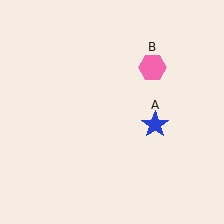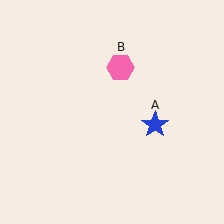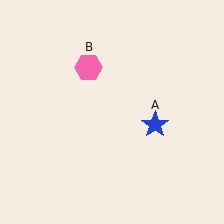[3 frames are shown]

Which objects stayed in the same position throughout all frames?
Blue star (object A) remained stationary.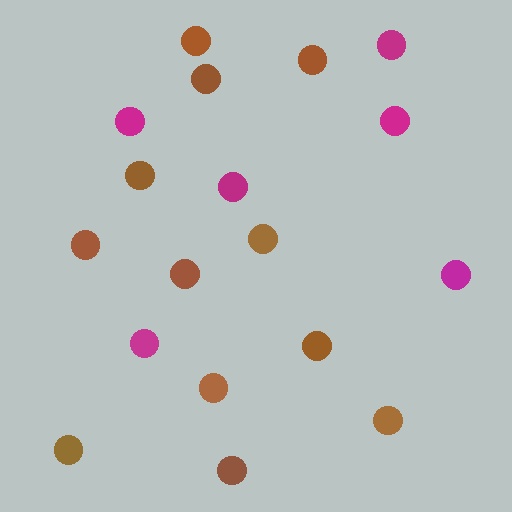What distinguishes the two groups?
There are 2 groups: one group of brown circles (12) and one group of magenta circles (6).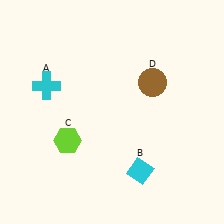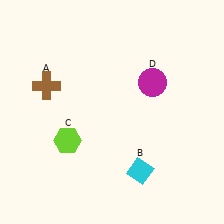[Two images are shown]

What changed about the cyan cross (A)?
In Image 1, A is cyan. In Image 2, it changed to brown.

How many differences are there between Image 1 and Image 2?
There are 2 differences between the two images.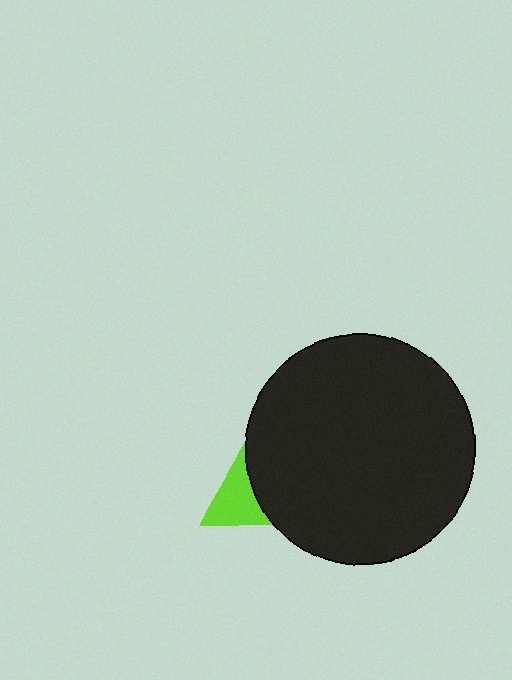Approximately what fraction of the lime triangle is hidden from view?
Roughly 53% of the lime triangle is hidden behind the black circle.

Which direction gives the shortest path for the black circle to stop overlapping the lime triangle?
Moving right gives the shortest separation.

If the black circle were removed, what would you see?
You would see the complete lime triangle.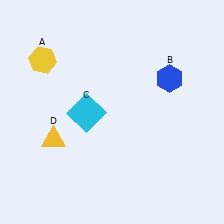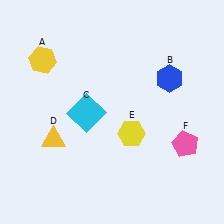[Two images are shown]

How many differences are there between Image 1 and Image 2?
There are 2 differences between the two images.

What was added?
A yellow hexagon (E), a pink pentagon (F) were added in Image 2.